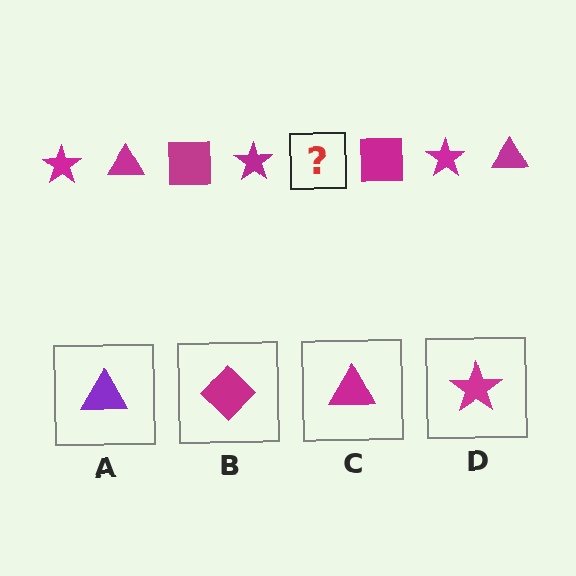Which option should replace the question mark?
Option C.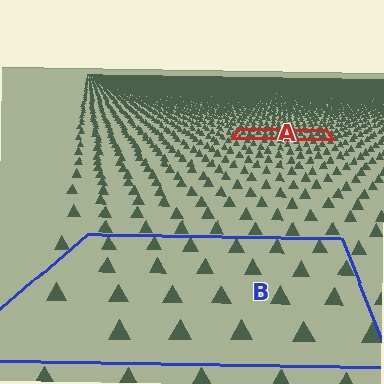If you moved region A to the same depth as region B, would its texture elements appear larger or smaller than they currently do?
They would appear larger. At a closer depth, the same texture elements are projected at a bigger on-screen size.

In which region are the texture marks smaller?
The texture marks are smaller in region A, because it is farther away.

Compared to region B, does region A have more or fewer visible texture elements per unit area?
Region A has more texture elements per unit area — they are packed more densely because it is farther away.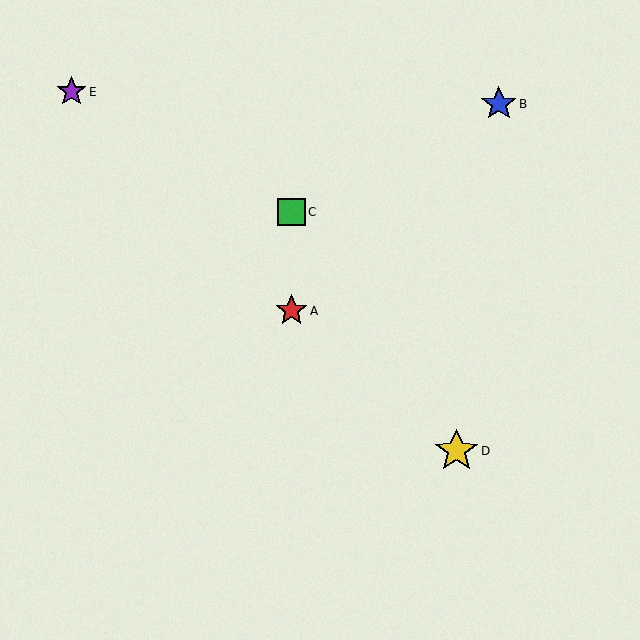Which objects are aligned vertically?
Objects A, C are aligned vertically.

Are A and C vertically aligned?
Yes, both are at x≈292.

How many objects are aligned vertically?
2 objects (A, C) are aligned vertically.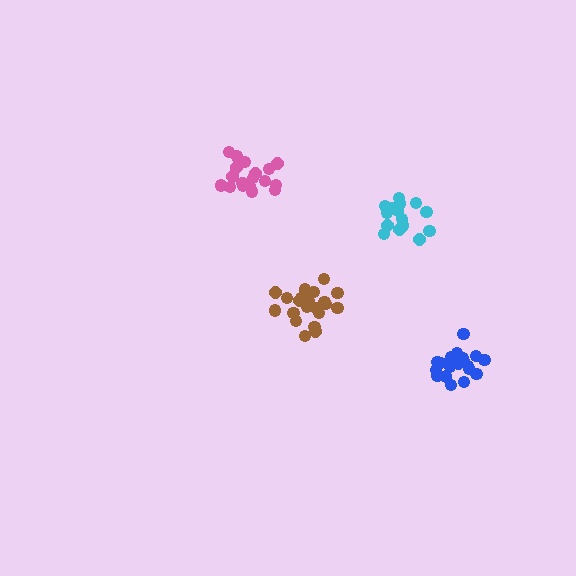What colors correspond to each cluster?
The clusters are colored: pink, blue, brown, cyan.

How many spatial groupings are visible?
There are 4 spatial groupings.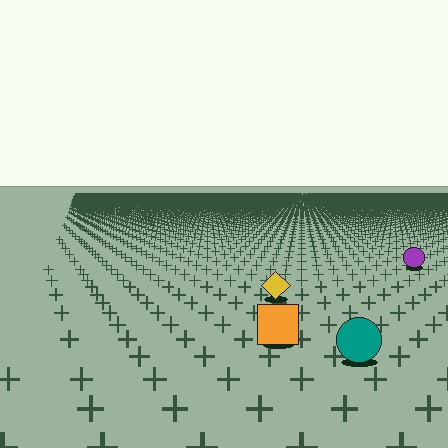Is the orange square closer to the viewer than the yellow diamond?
Yes. The orange square is closer — you can tell from the texture gradient: the ground texture is coarser near it.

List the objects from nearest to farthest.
From nearest to farthest: the teal circle, the orange square, the yellow diamond, the purple circle.